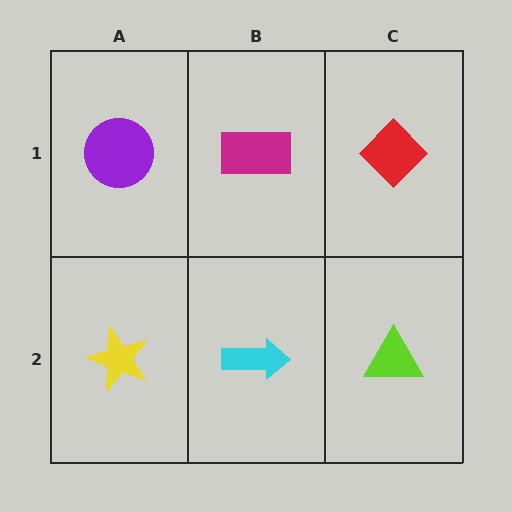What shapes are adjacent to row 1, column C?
A lime triangle (row 2, column C), a magenta rectangle (row 1, column B).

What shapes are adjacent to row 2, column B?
A magenta rectangle (row 1, column B), a yellow star (row 2, column A), a lime triangle (row 2, column C).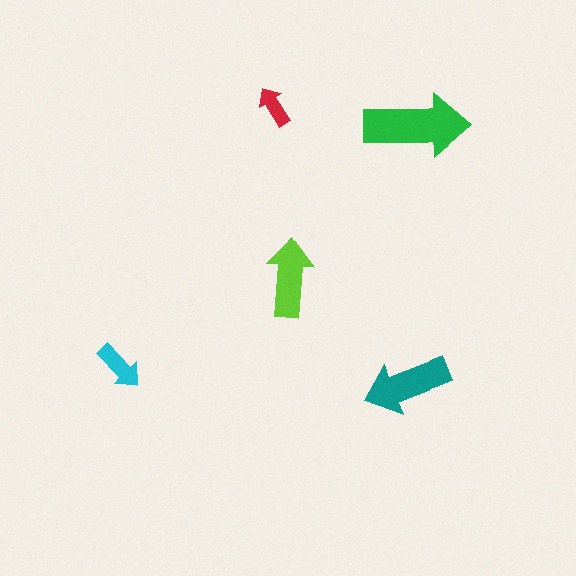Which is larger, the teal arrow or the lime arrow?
The teal one.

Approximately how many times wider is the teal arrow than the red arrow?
About 2 times wider.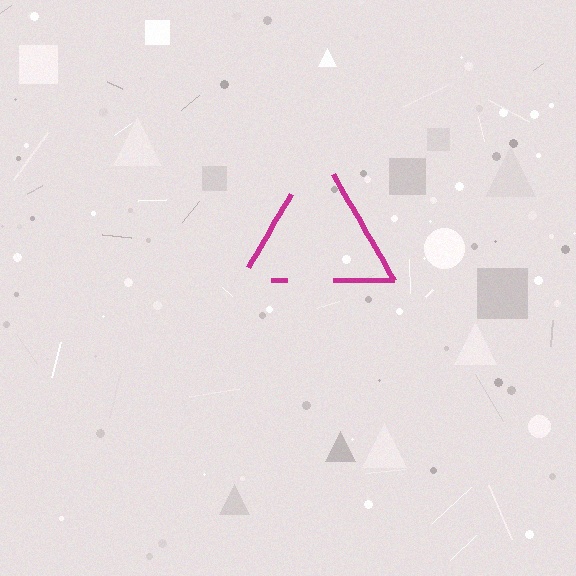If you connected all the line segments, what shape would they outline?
They would outline a triangle.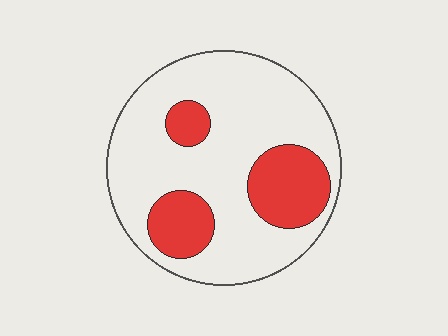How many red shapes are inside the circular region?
3.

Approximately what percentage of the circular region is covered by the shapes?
Approximately 25%.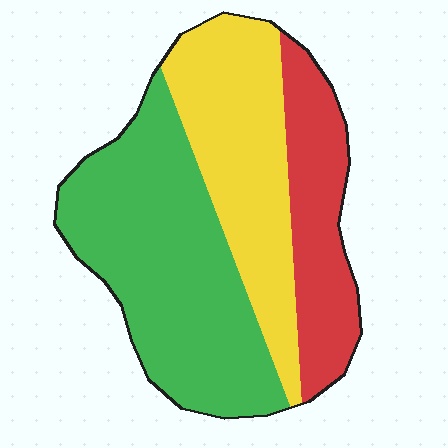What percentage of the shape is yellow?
Yellow covers about 30% of the shape.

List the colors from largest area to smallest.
From largest to smallest: green, yellow, red.